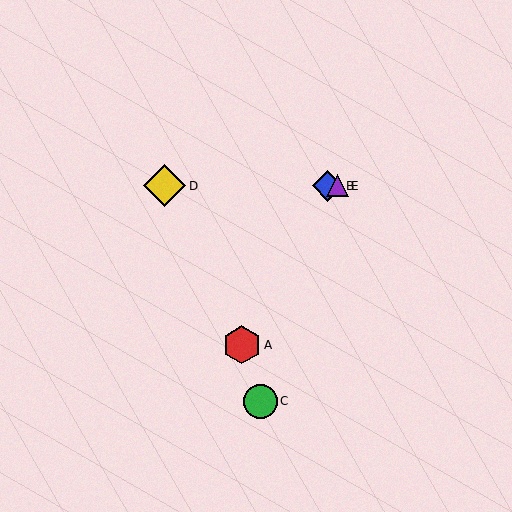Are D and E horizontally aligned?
Yes, both are at y≈186.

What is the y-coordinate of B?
Object B is at y≈186.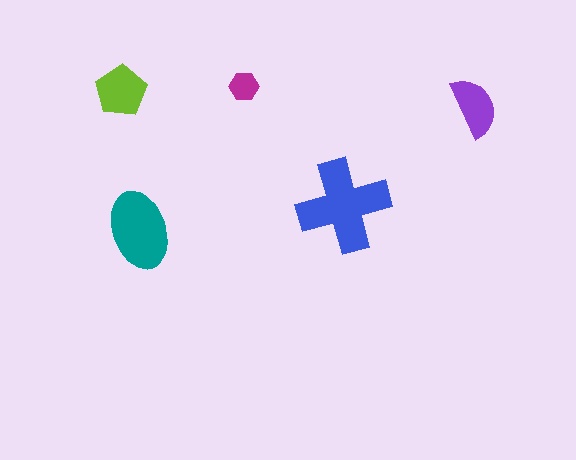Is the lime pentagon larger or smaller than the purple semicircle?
Larger.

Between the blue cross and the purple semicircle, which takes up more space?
The blue cross.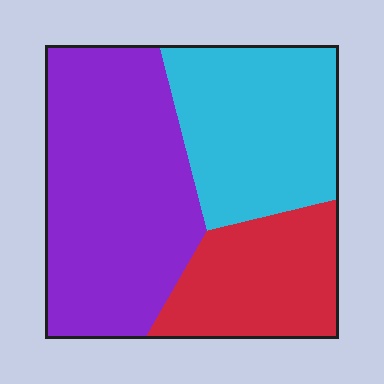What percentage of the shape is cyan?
Cyan takes up about one third (1/3) of the shape.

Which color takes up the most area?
Purple, at roughly 45%.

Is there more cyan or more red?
Cyan.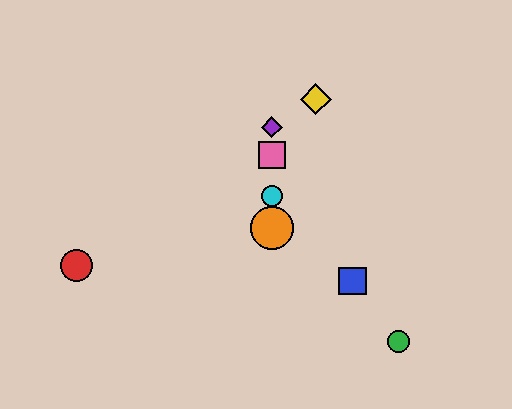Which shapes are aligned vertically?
The purple diamond, the orange circle, the cyan circle, the pink square are aligned vertically.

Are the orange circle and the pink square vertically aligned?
Yes, both are at x≈272.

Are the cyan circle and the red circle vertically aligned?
No, the cyan circle is at x≈272 and the red circle is at x≈77.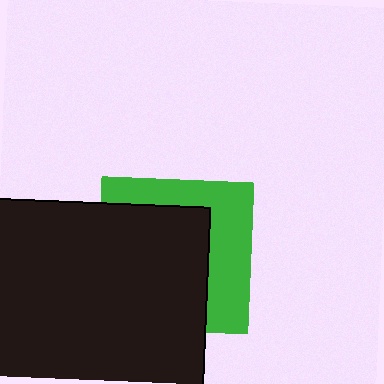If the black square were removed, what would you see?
You would see the complete green square.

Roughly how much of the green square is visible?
A small part of it is visible (roughly 40%).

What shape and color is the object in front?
The object in front is a black square.